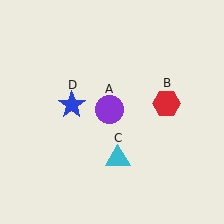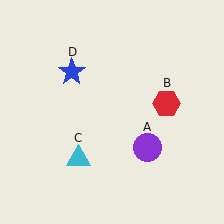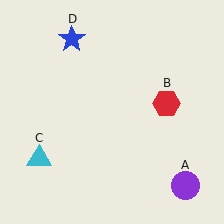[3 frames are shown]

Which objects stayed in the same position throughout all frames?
Red hexagon (object B) remained stationary.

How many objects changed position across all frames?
3 objects changed position: purple circle (object A), cyan triangle (object C), blue star (object D).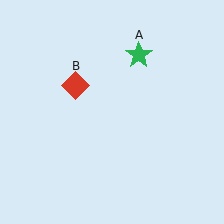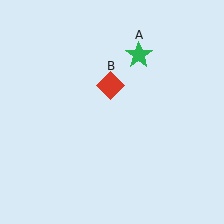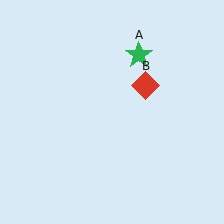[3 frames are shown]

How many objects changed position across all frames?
1 object changed position: red diamond (object B).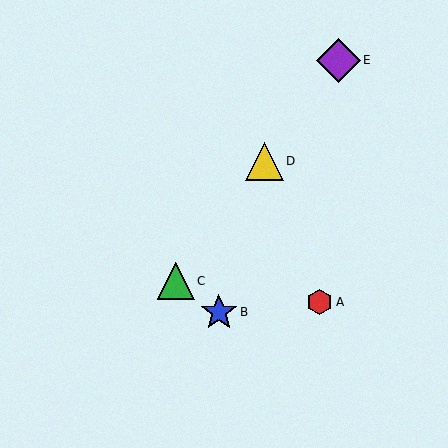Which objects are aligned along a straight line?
Objects C, D, E are aligned along a straight line.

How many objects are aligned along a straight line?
3 objects (C, D, E) are aligned along a straight line.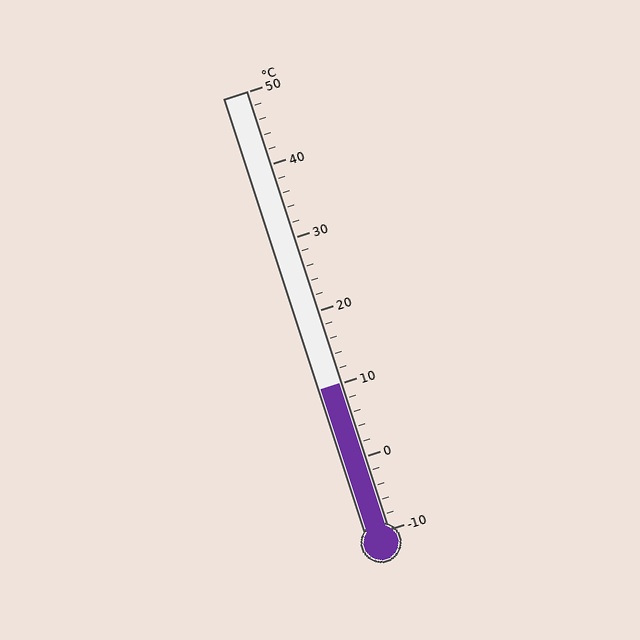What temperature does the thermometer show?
The thermometer shows approximately 10°C.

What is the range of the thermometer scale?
The thermometer scale ranges from -10°C to 50°C.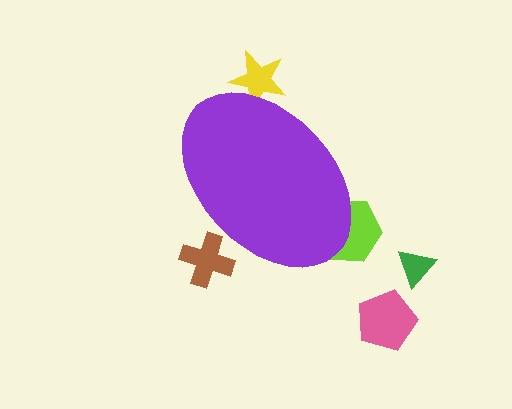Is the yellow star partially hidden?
Yes, the yellow star is partially hidden behind the purple ellipse.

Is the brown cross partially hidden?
Yes, the brown cross is partially hidden behind the purple ellipse.